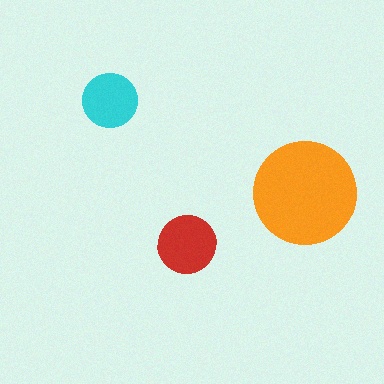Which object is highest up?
The cyan circle is topmost.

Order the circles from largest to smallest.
the orange one, the red one, the cyan one.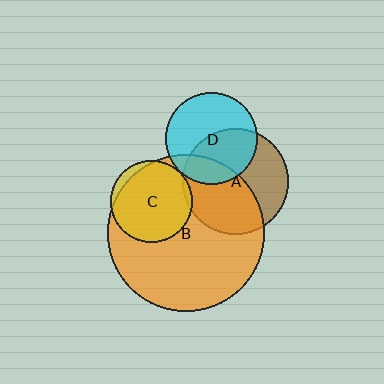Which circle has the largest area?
Circle B (orange).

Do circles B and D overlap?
Yes.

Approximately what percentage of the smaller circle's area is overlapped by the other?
Approximately 20%.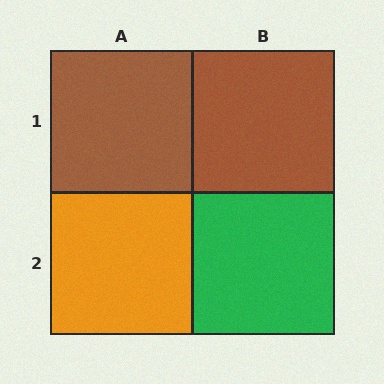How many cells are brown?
2 cells are brown.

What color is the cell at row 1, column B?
Brown.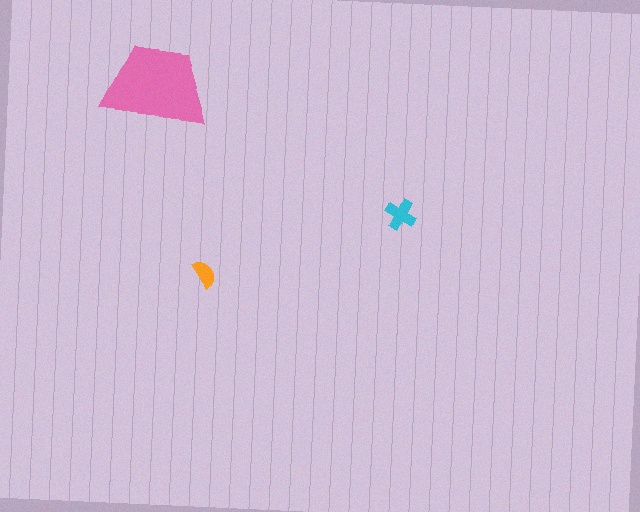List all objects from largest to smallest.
The pink trapezoid, the cyan cross, the orange semicircle.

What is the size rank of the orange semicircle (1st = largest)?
3rd.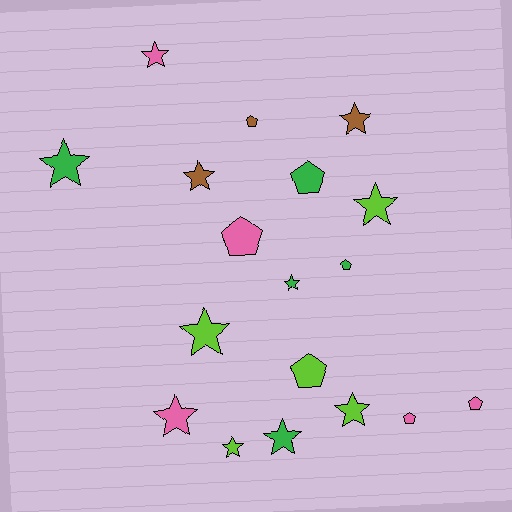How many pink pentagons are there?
There are 3 pink pentagons.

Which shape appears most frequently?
Star, with 11 objects.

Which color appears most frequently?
Pink, with 5 objects.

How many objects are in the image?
There are 18 objects.